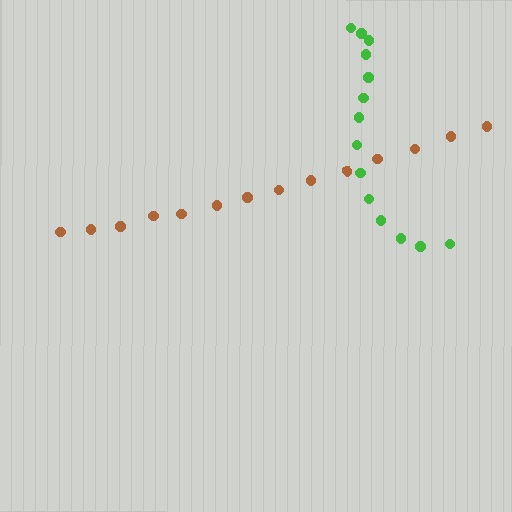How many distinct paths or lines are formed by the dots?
There are 2 distinct paths.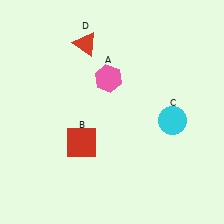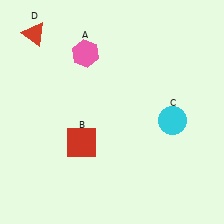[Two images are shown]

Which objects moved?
The objects that moved are: the pink hexagon (A), the red triangle (D).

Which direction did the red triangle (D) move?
The red triangle (D) moved left.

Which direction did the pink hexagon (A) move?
The pink hexagon (A) moved up.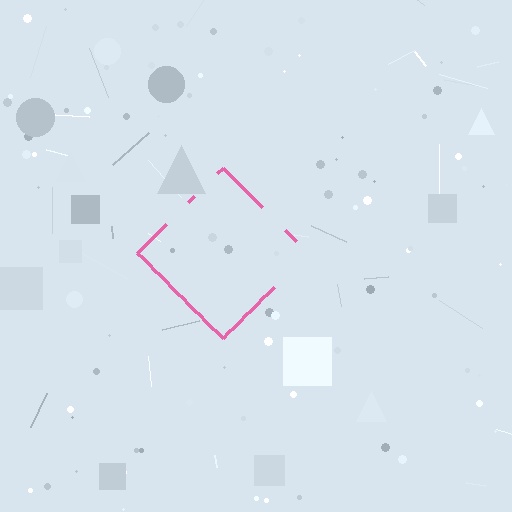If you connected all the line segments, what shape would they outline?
They would outline a diamond.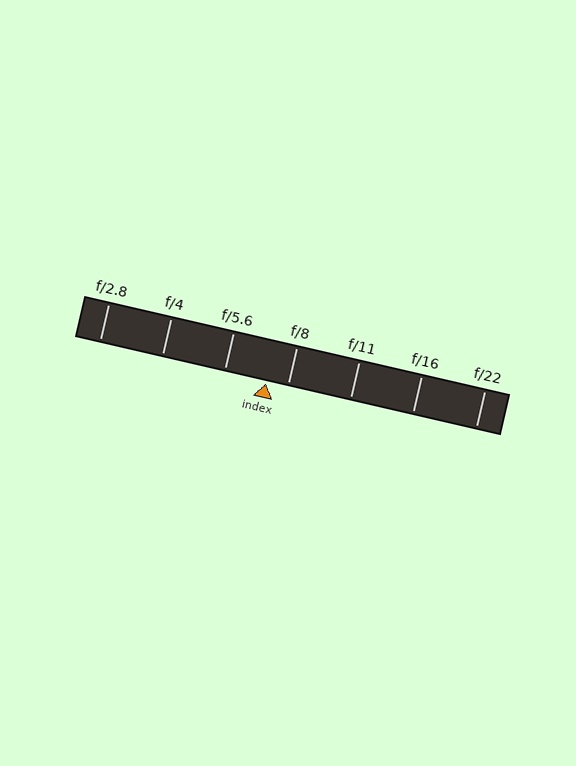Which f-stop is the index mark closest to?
The index mark is closest to f/8.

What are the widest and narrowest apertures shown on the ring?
The widest aperture shown is f/2.8 and the narrowest is f/22.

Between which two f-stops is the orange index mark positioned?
The index mark is between f/5.6 and f/8.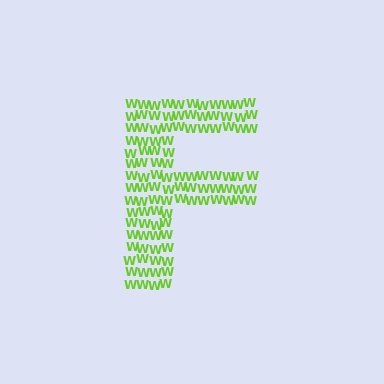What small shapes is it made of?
It is made of small letter W's.